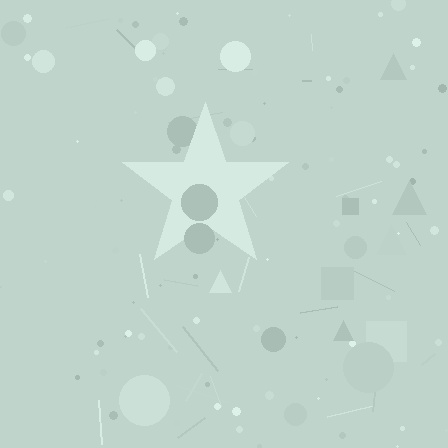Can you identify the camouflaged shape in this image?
The camouflaged shape is a star.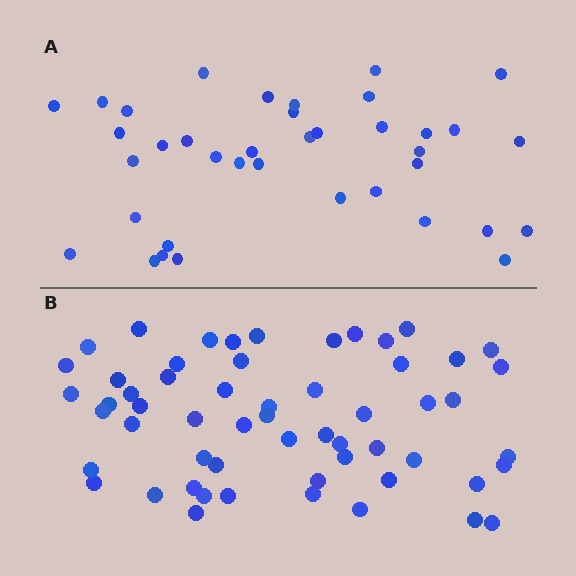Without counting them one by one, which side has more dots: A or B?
Region B (the bottom region) has more dots.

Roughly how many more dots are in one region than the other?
Region B has approximately 20 more dots than region A.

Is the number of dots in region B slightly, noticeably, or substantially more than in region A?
Region B has substantially more. The ratio is roughly 1.5 to 1.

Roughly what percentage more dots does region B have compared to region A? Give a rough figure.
About 50% more.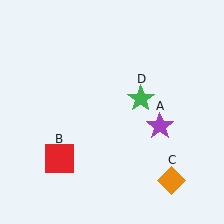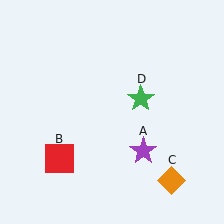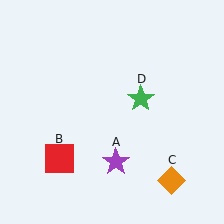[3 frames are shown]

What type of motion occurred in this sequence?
The purple star (object A) rotated clockwise around the center of the scene.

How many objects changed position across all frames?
1 object changed position: purple star (object A).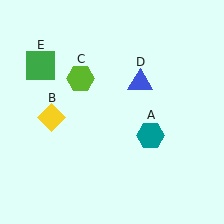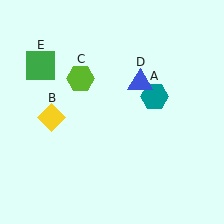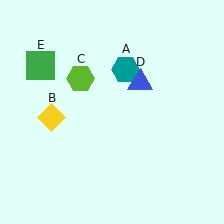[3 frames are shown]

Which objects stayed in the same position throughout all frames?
Yellow diamond (object B) and lime hexagon (object C) and blue triangle (object D) and green square (object E) remained stationary.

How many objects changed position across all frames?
1 object changed position: teal hexagon (object A).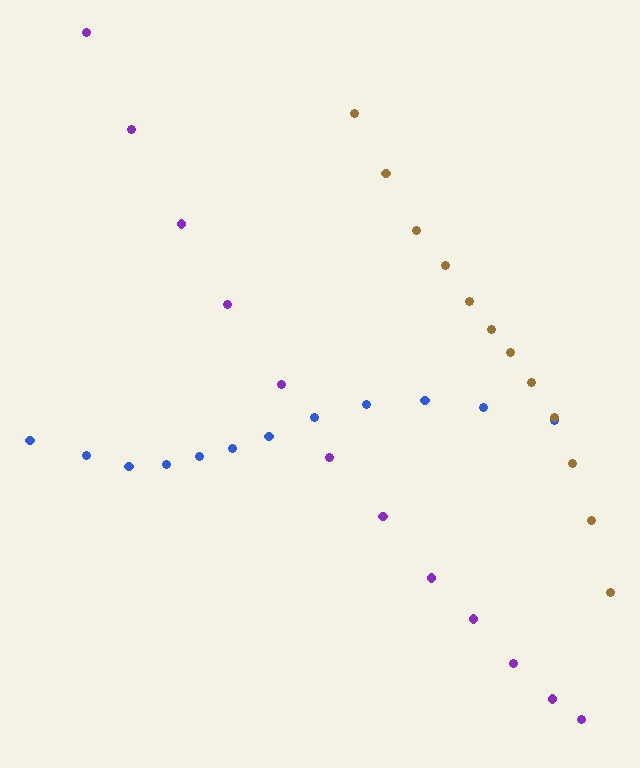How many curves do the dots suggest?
There are 3 distinct paths.